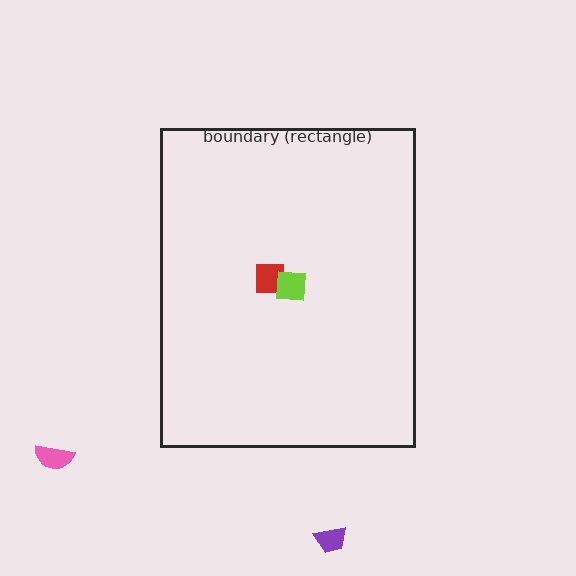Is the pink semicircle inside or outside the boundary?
Outside.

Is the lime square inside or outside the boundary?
Inside.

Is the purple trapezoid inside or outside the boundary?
Outside.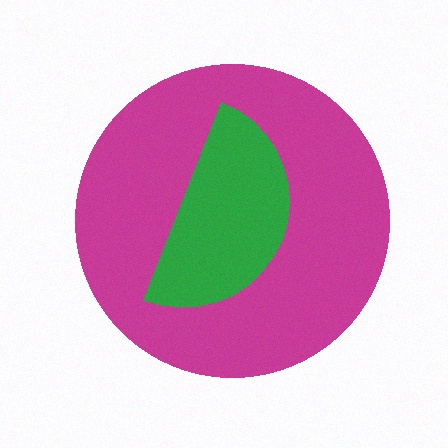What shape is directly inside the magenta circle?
The green semicircle.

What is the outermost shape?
The magenta circle.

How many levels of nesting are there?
2.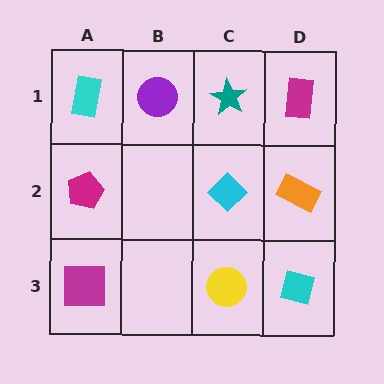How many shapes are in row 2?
3 shapes.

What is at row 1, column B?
A purple circle.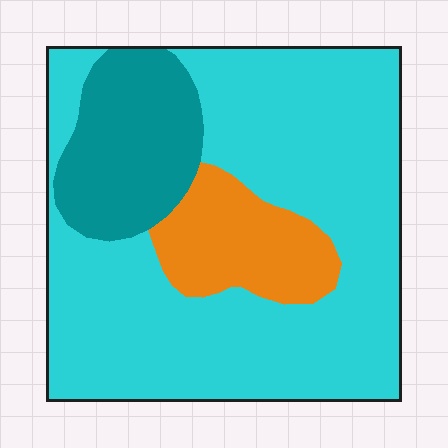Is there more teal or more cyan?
Cyan.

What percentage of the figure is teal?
Teal covers 17% of the figure.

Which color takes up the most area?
Cyan, at roughly 70%.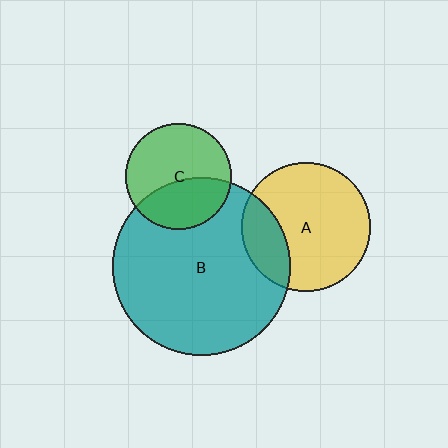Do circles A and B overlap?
Yes.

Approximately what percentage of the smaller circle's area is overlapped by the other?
Approximately 25%.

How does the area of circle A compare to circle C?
Approximately 1.5 times.